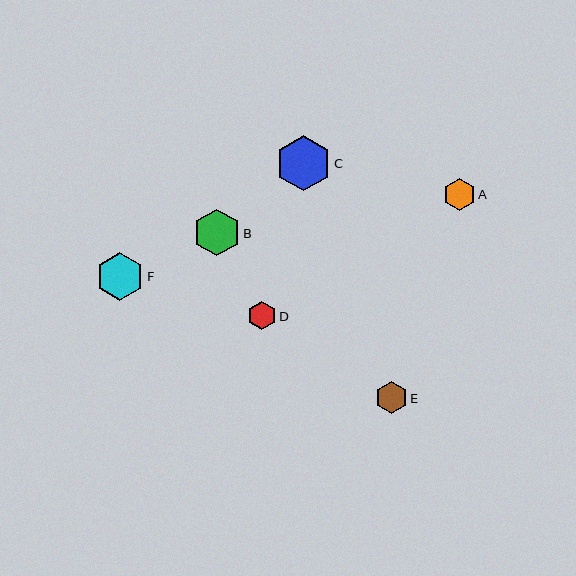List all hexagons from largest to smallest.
From largest to smallest: C, F, B, E, A, D.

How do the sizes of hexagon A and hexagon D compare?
Hexagon A and hexagon D are approximately the same size.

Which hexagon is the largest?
Hexagon C is the largest with a size of approximately 55 pixels.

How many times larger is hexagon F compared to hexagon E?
Hexagon F is approximately 1.5 times the size of hexagon E.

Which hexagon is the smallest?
Hexagon D is the smallest with a size of approximately 29 pixels.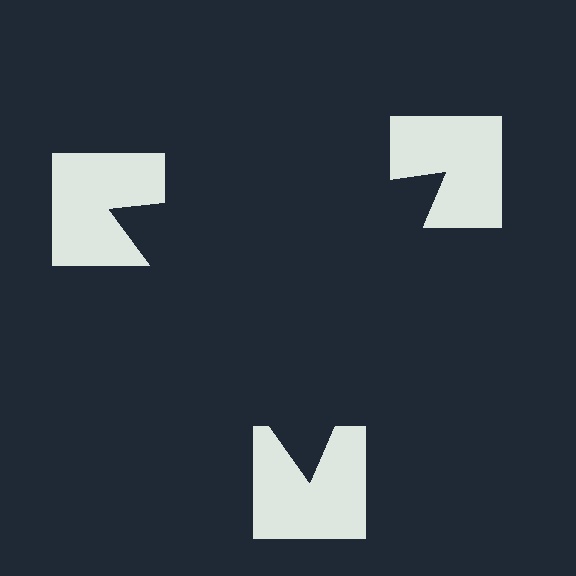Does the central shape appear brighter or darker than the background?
It typically appears slightly darker than the background, even though no actual brightness change is drawn.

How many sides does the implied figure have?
3 sides.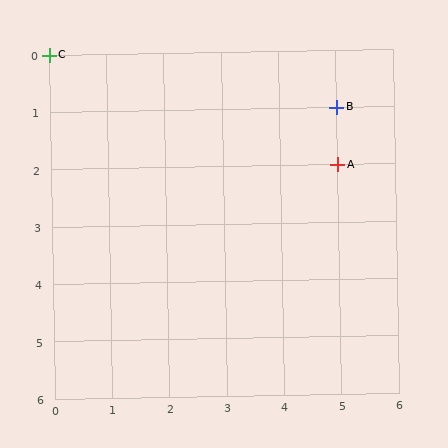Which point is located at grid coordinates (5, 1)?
Point B is at (5, 1).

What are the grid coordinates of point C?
Point C is at grid coordinates (0, 0).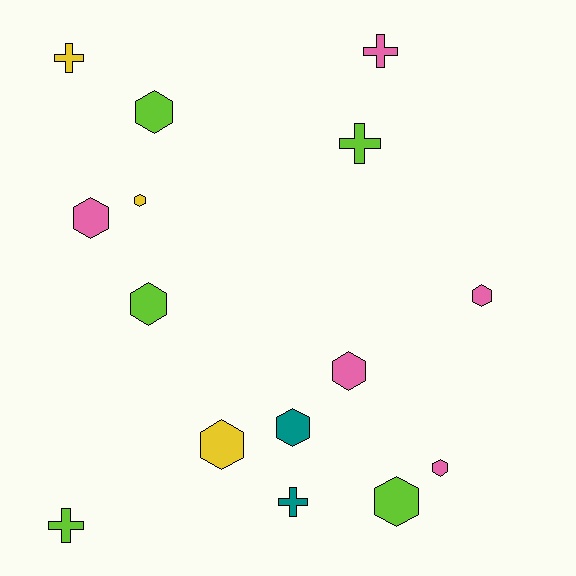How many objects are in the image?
There are 15 objects.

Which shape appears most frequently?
Hexagon, with 10 objects.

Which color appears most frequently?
Lime, with 5 objects.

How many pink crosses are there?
There is 1 pink cross.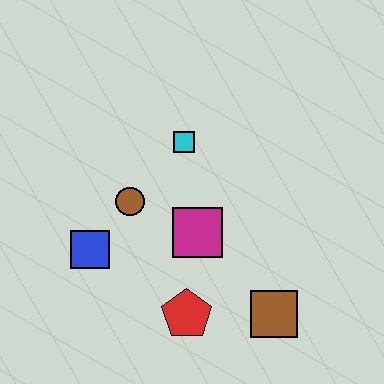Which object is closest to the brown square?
The red pentagon is closest to the brown square.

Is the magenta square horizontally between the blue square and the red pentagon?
No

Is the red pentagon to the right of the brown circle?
Yes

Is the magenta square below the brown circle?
Yes